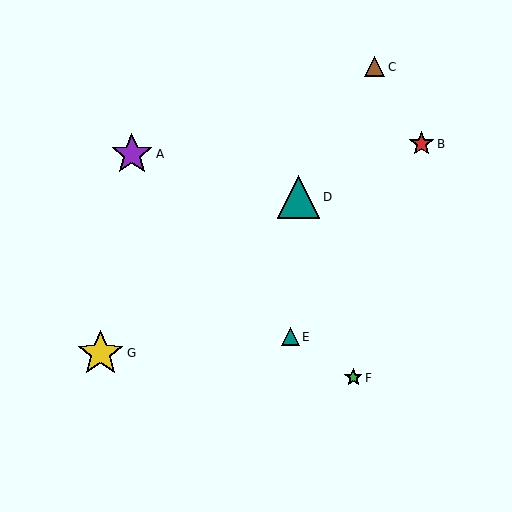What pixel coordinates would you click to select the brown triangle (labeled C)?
Click at (375, 67) to select the brown triangle C.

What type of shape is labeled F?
Shape F is a green star.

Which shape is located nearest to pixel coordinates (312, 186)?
The teal triangle (labeled D) at (299, 197) is nearest to that location.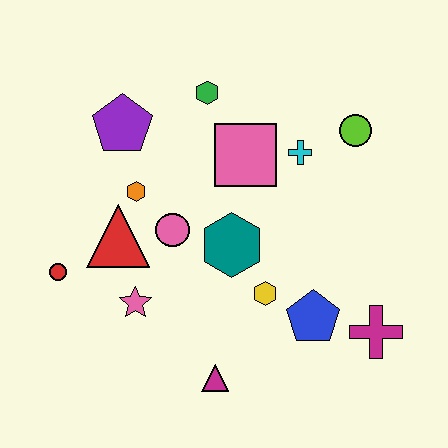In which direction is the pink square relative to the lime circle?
The pink square is to the left of the lime circle.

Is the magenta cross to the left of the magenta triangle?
No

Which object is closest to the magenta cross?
The blue pentagon is closest to the magenta cross.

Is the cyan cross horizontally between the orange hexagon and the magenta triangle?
No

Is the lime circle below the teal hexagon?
No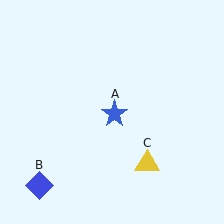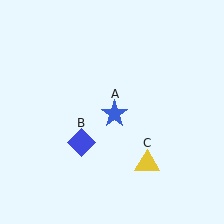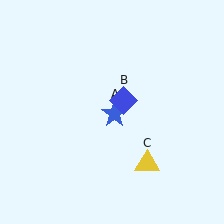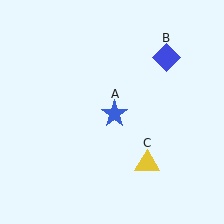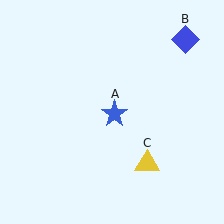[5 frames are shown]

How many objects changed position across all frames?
1 object changed position: blue diamond (object B).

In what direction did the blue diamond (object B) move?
The blue diamond (object B) moved up and to the right.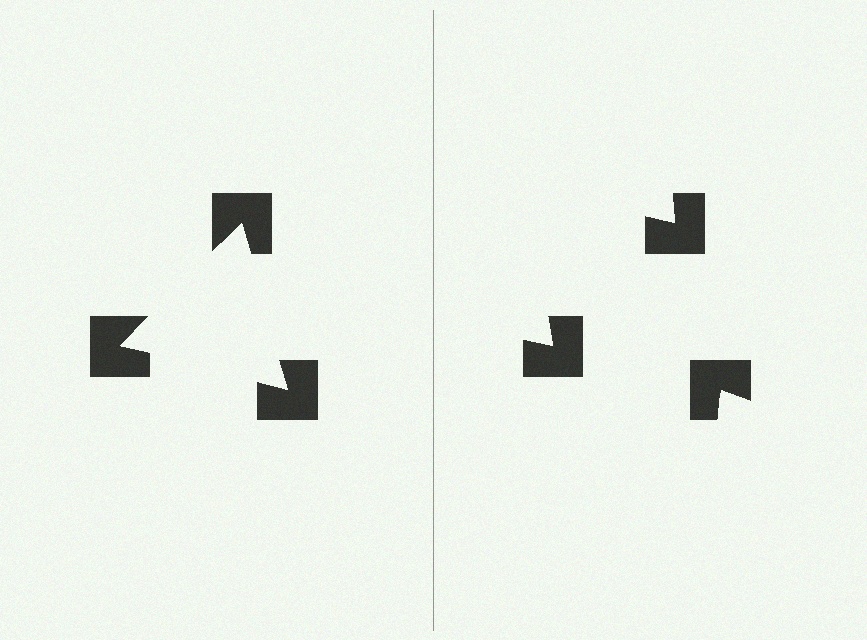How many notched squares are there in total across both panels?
6 — 3 on each side.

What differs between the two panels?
The notched squares are positioned identically on both sides; only the wedge orientations differ. On the left they align to a triangle; on the right they are misaligned.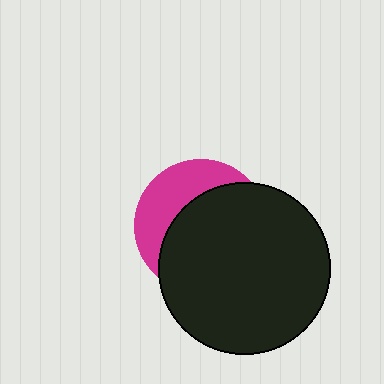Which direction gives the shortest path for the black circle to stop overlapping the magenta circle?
Moving toward the lower-right gives the shortest separation.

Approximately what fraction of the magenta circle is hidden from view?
Roughly 65% of the magenta circle is hidden behind the black circle.